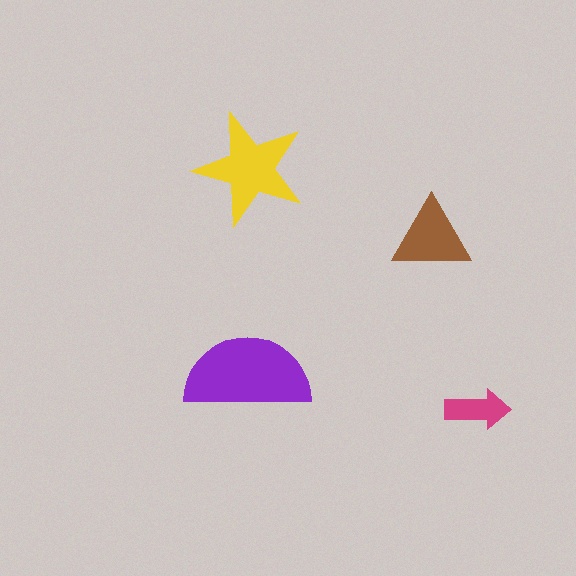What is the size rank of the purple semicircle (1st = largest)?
1st.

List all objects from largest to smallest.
The purple semicircle, the yellow star, the brown triangle, the magenta arrow.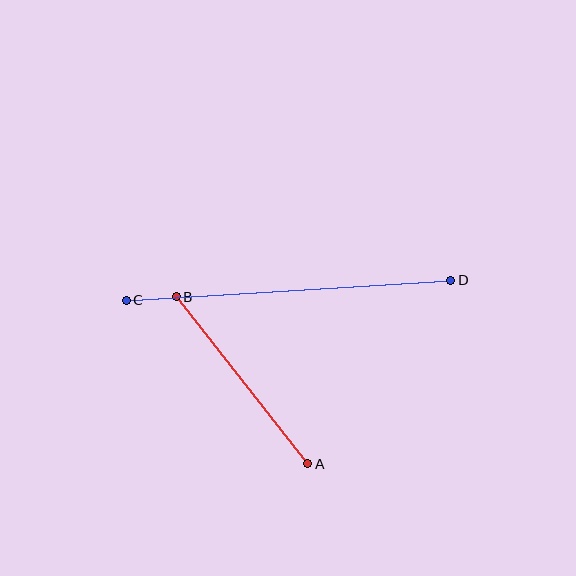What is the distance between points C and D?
The distance is approximately 325 pixels.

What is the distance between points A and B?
The distance is approximately 213 pixels.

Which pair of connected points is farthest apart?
Points C and D are farthest apart.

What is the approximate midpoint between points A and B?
The midpoint is at approximately (242, 380) pixels.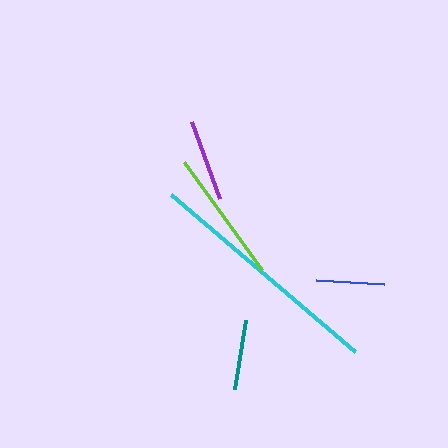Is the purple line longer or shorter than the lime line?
The lime line is longer than the purple line.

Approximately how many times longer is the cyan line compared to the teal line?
The cyan line is approximately 3.5 times the length of the teal line.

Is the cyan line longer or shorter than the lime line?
The cyan line is longer than the lime line.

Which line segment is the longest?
The cyan line is the longest at approximately 242 pixels.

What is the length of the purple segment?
The purple segment is approximately 82 pixels long.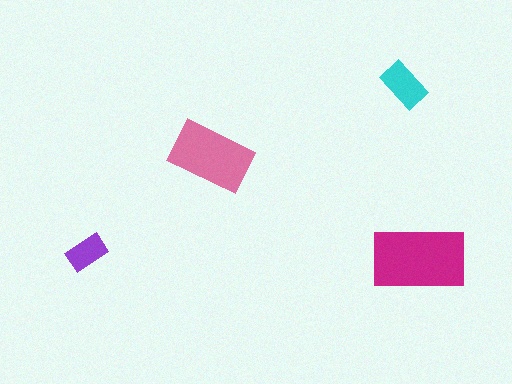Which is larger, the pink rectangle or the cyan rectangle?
The pink one.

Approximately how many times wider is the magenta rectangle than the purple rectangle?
About 2.5 times wider.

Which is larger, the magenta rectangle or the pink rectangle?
The magenta one.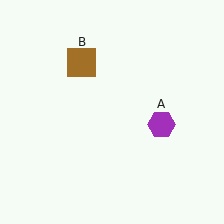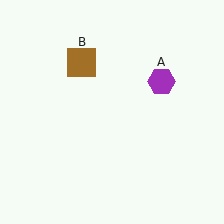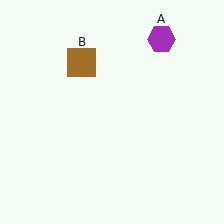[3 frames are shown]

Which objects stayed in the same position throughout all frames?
Brown square (object B) remained stationary.